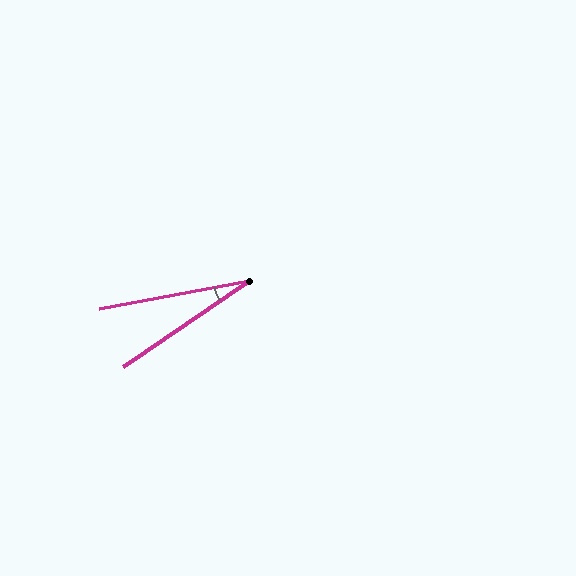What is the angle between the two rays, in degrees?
Approximately 24 degrees.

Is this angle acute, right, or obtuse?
It is acute.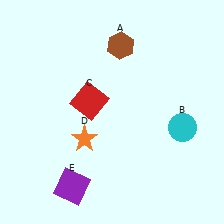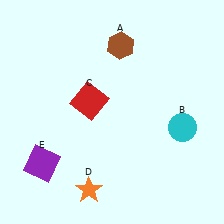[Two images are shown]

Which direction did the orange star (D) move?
The orange star (D) moved down.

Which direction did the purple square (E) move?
The purple square (E) moved left.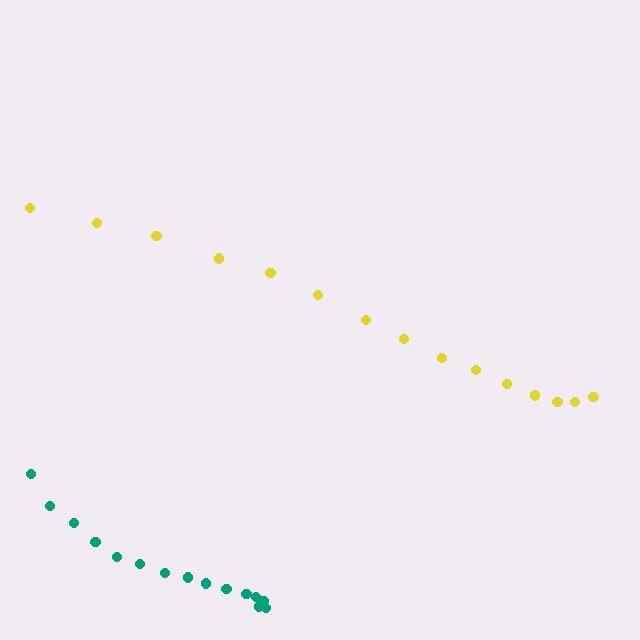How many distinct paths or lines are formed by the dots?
There are 2 distinct paths.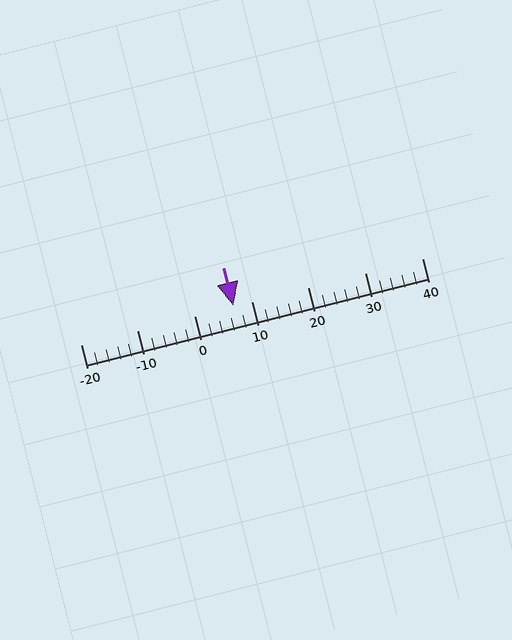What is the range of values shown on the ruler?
The ruler shows values from -20 to 40.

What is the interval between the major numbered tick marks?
The major tick marks are spaced 10 units apart.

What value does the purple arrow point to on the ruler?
The purple arrow points to approximately 7.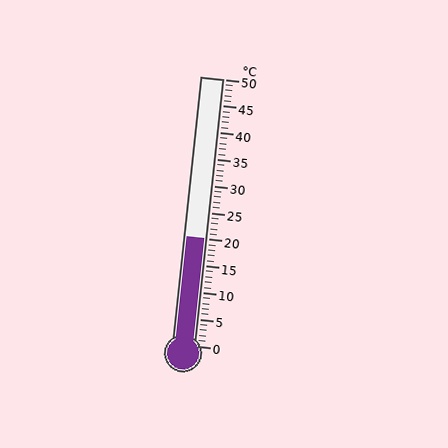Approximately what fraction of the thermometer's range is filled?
The thermometer is filled to approximately 40% of its range.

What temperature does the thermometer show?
The thermometer shows approximately 20°C.